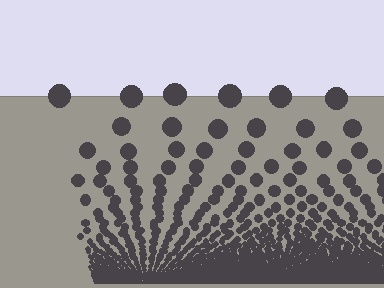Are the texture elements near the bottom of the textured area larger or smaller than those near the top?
Smaller. The gradient is inverted — elements near the bottom are smaller and denser.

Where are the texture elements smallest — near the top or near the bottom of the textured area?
Near the bottom.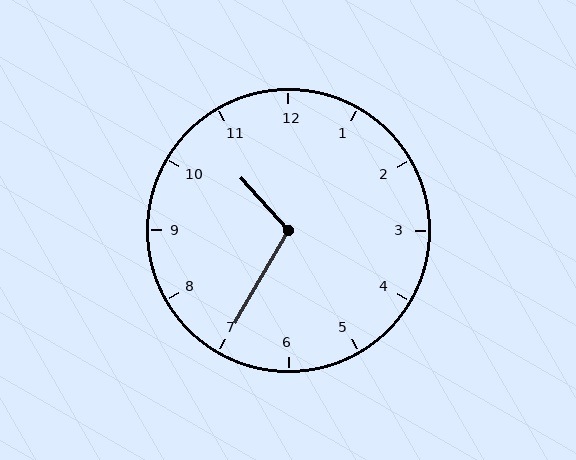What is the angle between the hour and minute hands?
Approximately 108 degrees.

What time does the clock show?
10:35.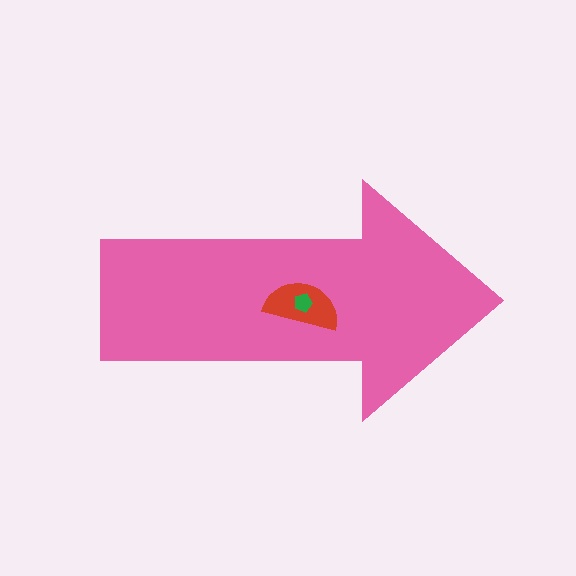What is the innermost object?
The green pentagon.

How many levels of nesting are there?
3.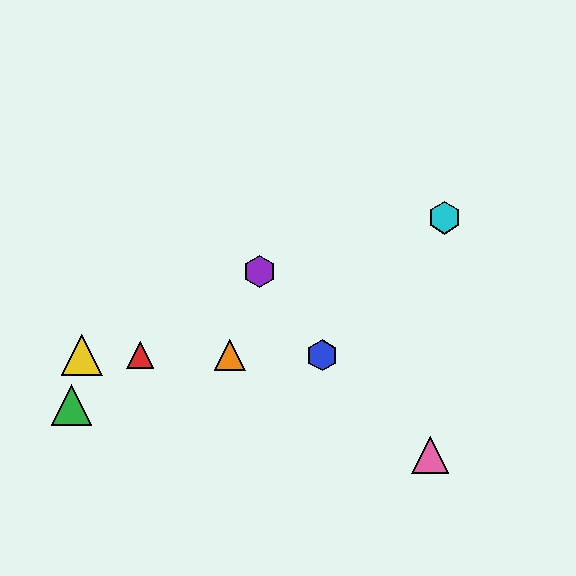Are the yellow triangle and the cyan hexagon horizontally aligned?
No, the yellow triangle is at y≈355 and the cyan hexagon is at y≈218.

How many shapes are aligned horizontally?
4 shapes (the red triangle, the blue hexagon, the yellow triangle, the orange triangle) are aligned horizontally.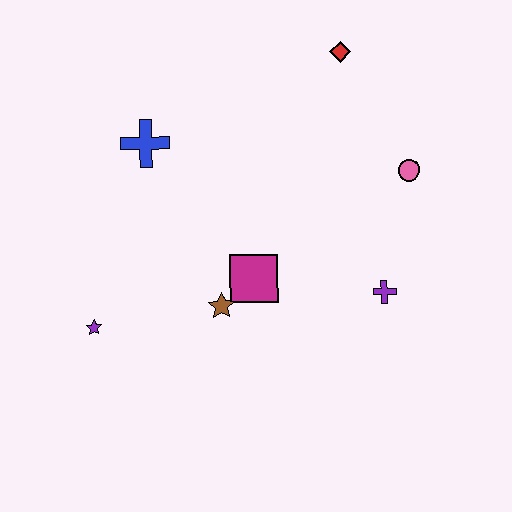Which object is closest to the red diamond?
The pink circle is closest to the red diamond.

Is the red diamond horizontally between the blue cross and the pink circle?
Yes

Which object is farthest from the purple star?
The red diamond is farthest from the purple star.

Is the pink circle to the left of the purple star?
No